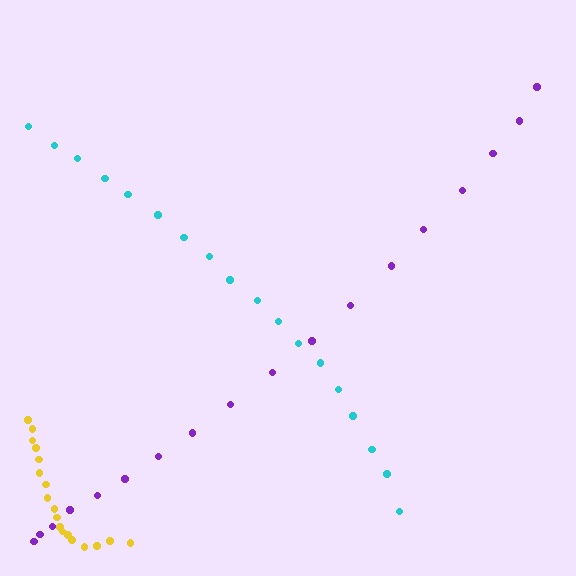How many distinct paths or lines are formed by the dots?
There are 3 distinct paths.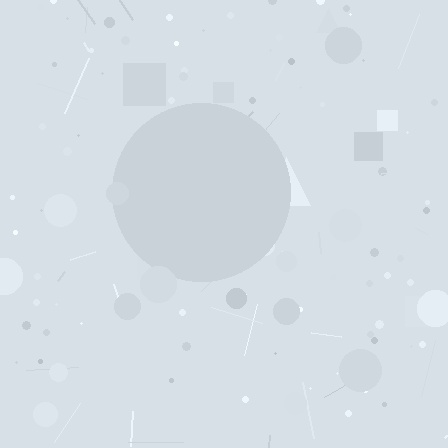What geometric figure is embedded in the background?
A circle is embedded in the background.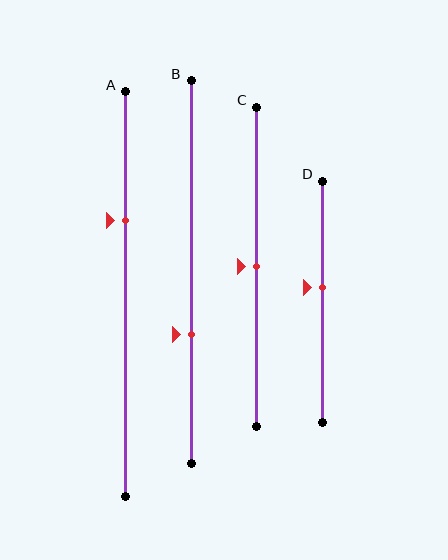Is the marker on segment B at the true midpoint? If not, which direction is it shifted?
No, the marker on segment B is shifted downward by about 16% of the segment length.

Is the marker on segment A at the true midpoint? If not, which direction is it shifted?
No, the marker on segment A is shifted upward by about 18% of the segment length.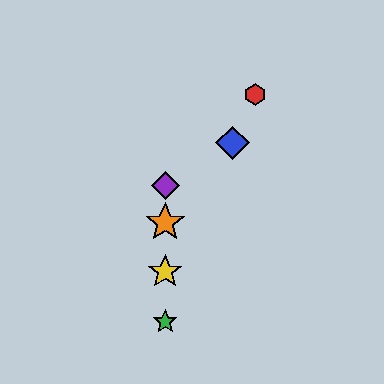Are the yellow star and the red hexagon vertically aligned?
No, the yellow star is at x≈165 and the red hexagon is at x≈255.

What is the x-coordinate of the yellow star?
The yellow star is at x≈165.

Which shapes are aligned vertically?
The green star, the yellow star, the purple diamond, the orange star are aligned vertically.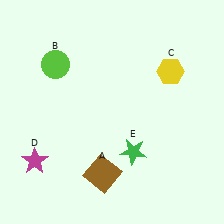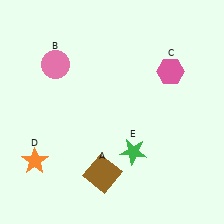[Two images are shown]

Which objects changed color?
B changed from lime to pink. C changed from yellow to pink. D changed from magenta to orange.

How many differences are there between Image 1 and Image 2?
There are 3 differences between the two images.